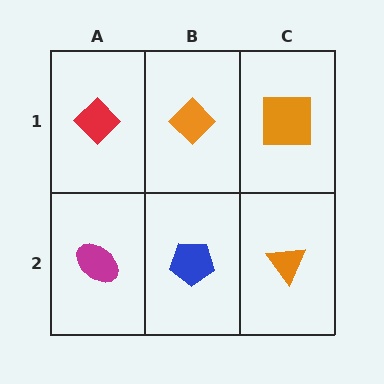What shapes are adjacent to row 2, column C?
An orange square (row 1, column C), a blue pentagon (row 2, column B).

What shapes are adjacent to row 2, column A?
A red diamond (row 1, column A), a blue pentagon (row 2, column B).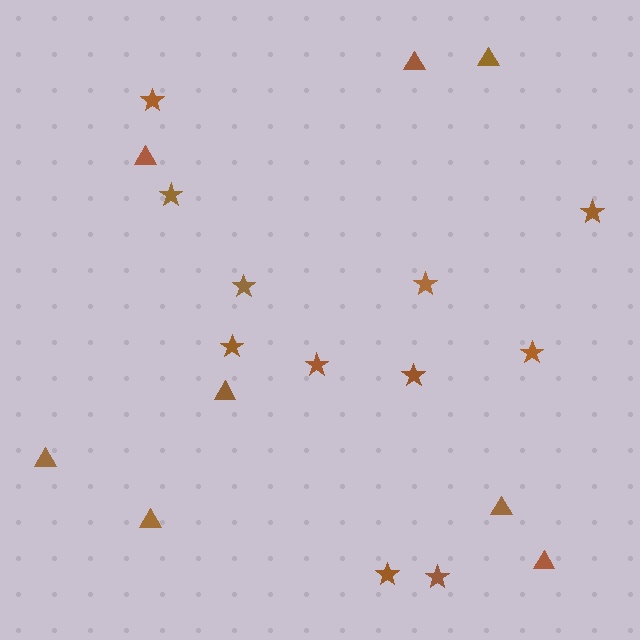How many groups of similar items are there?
There are 2 groups: one group of triangles (8) and one group of stars (11).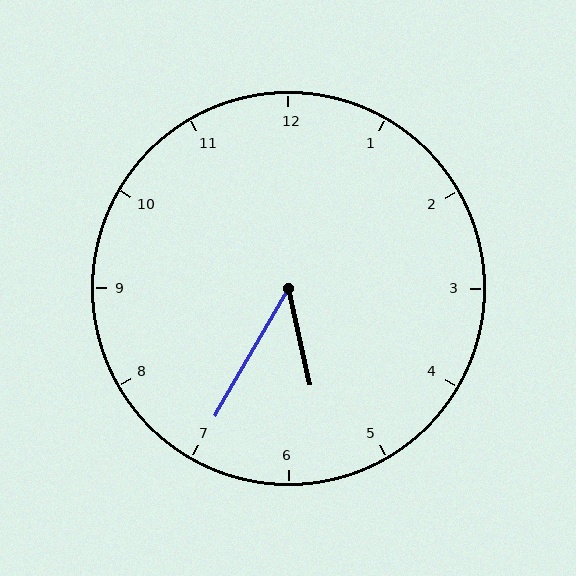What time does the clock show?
5:35.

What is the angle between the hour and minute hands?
Approximately 42 degrees.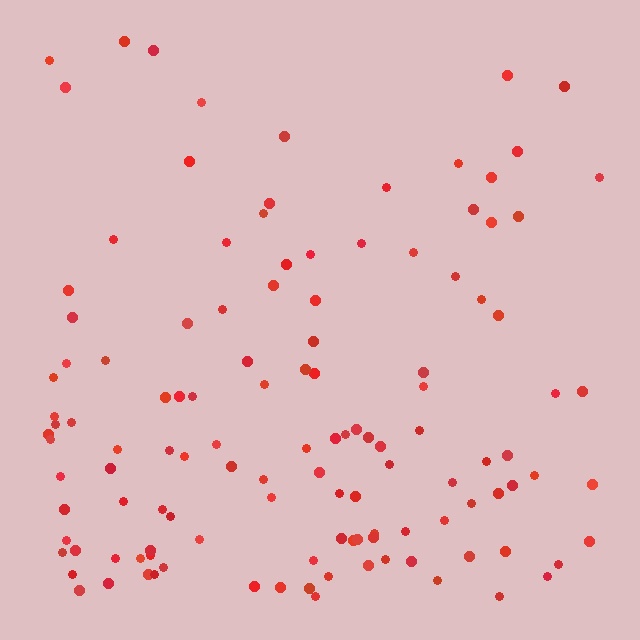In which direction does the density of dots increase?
From top to bottom, with the bottom side densest.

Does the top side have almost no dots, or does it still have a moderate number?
Still a moderate number, just noticeably fewer than the bottom.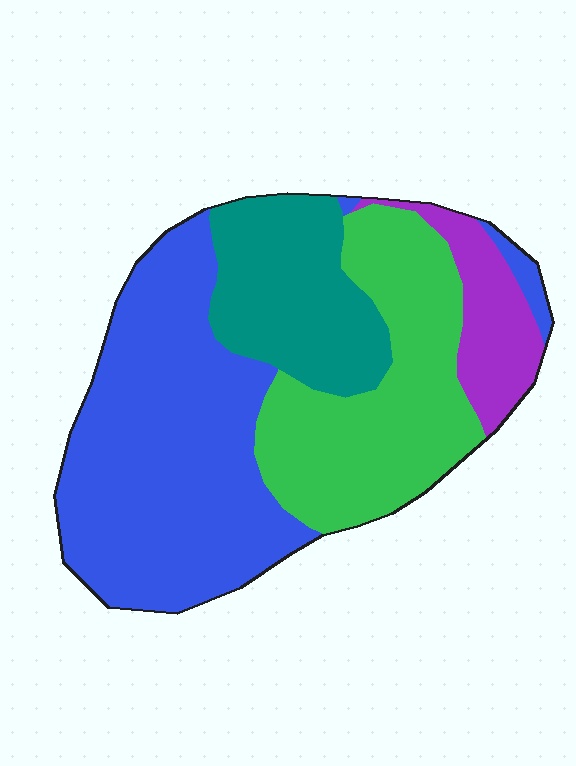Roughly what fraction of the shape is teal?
Teal covers 18% of the shape.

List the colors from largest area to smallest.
From largest to smallest: blue, green, teal, purple.